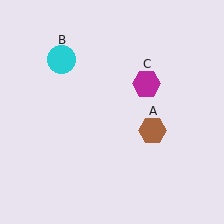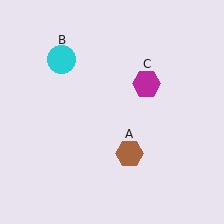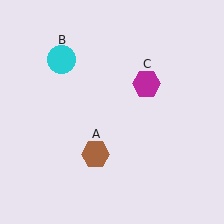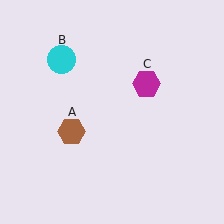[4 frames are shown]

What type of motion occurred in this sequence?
The brown hexagon (object A) rotated clockwise around the center of the scene.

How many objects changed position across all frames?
1 object changed position: brown hexagon (object A).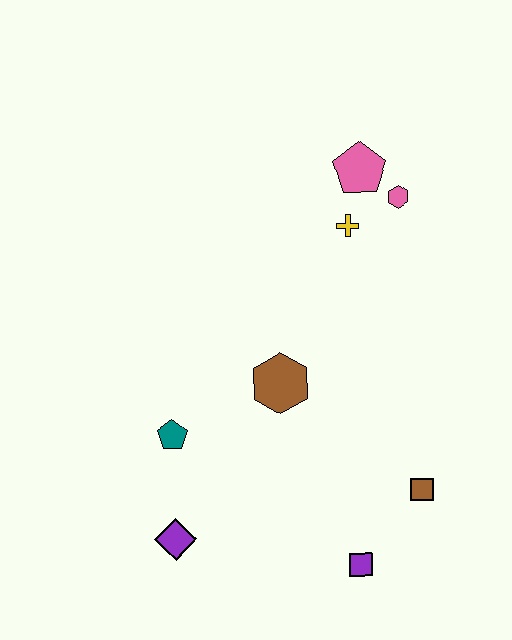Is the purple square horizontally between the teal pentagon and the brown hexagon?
No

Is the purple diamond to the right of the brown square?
No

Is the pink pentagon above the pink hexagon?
Yes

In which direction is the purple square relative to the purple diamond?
The purple square is to the right of the purple diamond.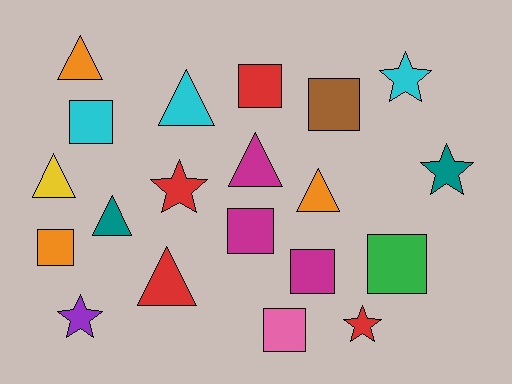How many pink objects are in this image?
There is 1 pink object.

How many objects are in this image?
There are 20 objects.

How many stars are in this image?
There are 5 stars.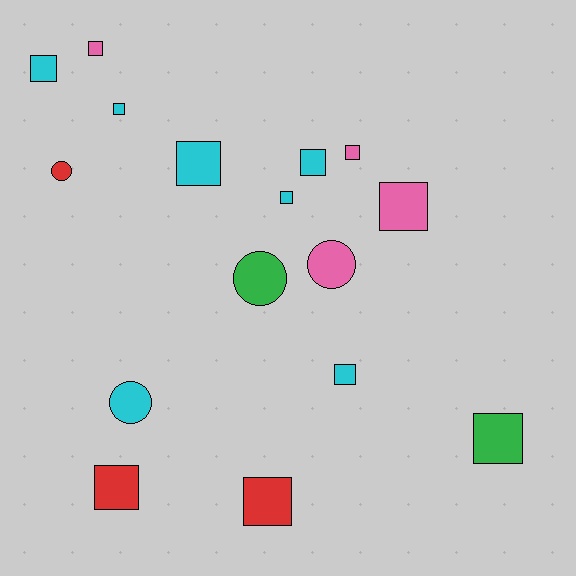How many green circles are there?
There is 1 green circle.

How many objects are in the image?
There are 16 objects.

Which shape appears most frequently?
Square, with 12 objects.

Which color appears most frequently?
Cyan, with 7 objects.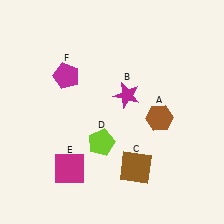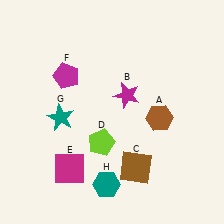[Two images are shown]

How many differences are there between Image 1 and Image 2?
There are 2 differences between the two images.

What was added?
A teal star (G), a teal hexagon (H) were added in Image 2.